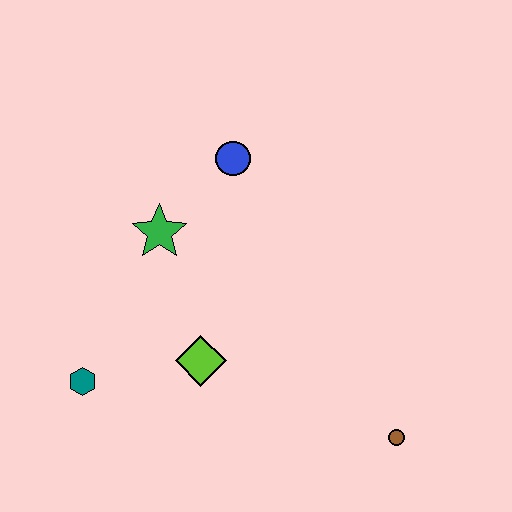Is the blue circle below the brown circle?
No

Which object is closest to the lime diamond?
The teal hexagon is closest to the lime diamond.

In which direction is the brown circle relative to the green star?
The brown circle is to the right of the green star.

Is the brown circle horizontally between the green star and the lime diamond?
No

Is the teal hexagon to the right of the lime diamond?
No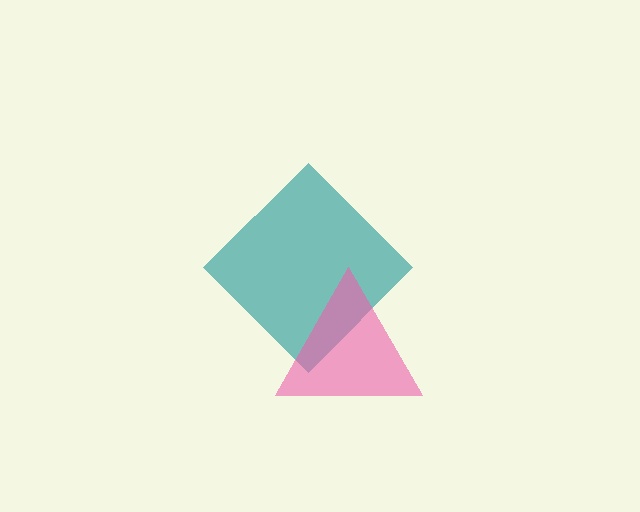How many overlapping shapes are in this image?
There are 2 overlapping shapes in the image.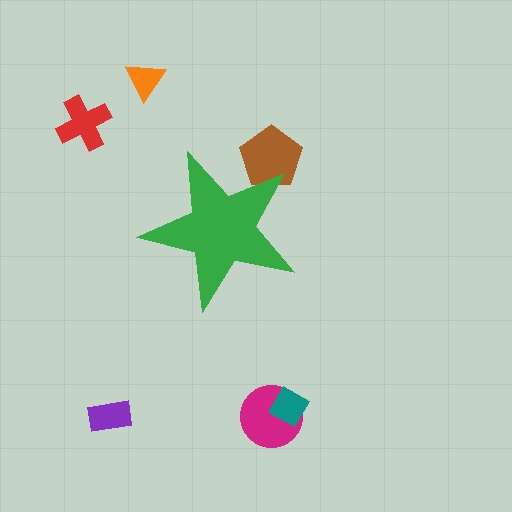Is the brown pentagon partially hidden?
Yes, the brown pentagon is partially hidden behind the green star.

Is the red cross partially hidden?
No, the red cross is fully visible.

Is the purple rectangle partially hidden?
No, the purple rectangle is fully visible.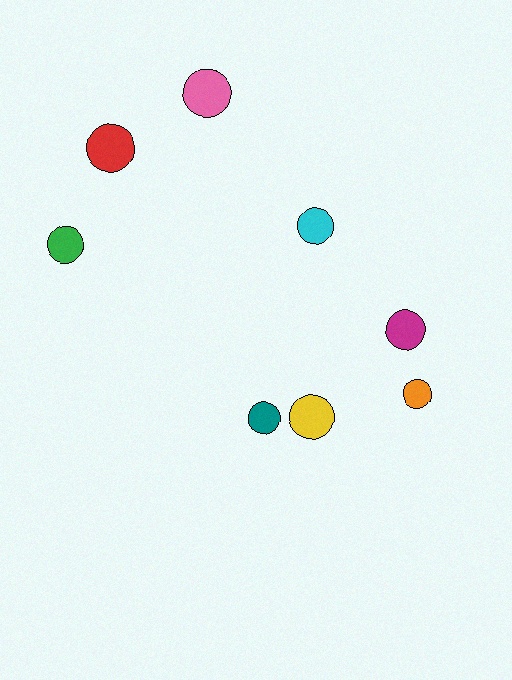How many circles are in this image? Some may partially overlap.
There are 8 circles.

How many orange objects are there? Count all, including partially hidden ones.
There is 1 orange object.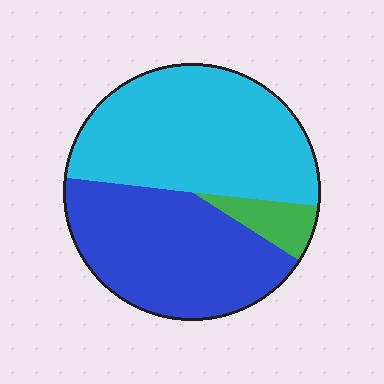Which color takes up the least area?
Green, at roughly 5%.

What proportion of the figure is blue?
Blue covers 43% of the figure.